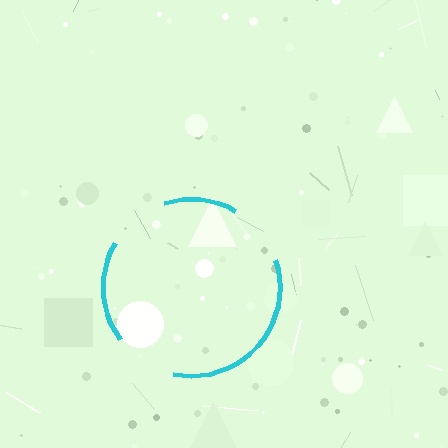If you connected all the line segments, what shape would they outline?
They would outline a circle.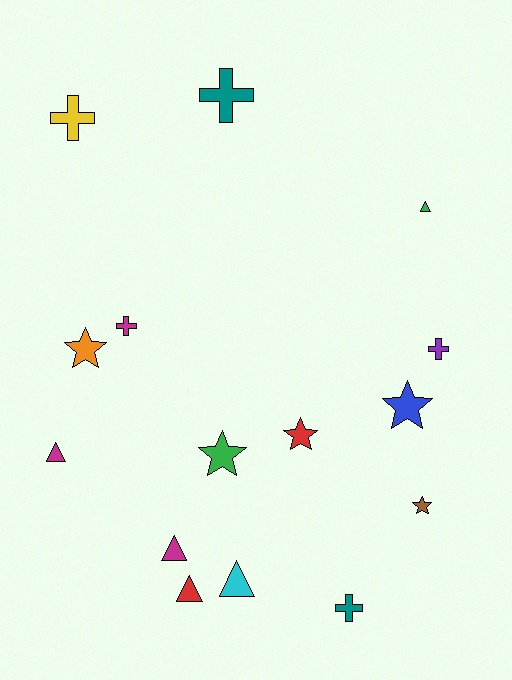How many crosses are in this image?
There are 5 crosses.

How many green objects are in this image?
There are 2 green objects.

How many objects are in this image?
There are 15 objects.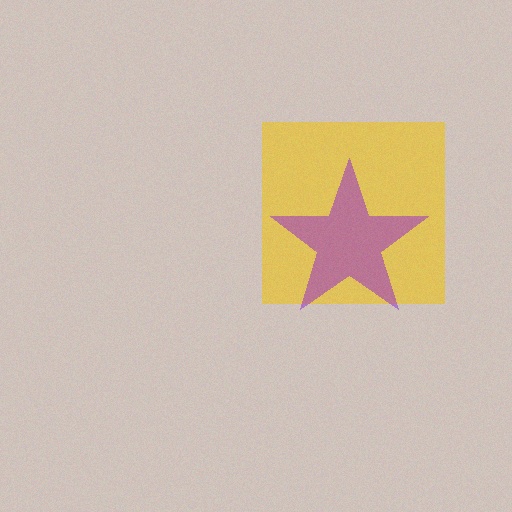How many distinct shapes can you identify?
There are 2 distinct shapes: a yellow square, a purple star.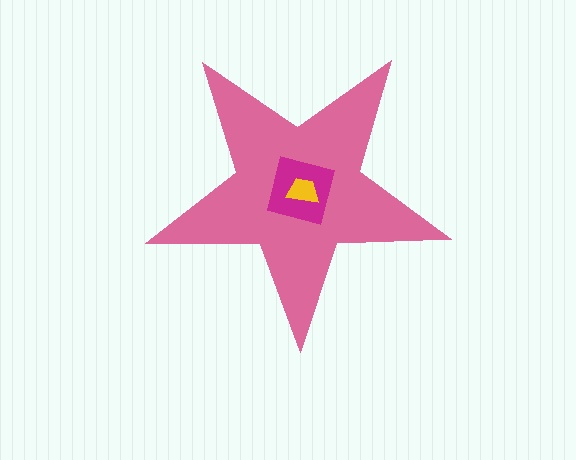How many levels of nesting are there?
3.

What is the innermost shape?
The yellow trapezoid.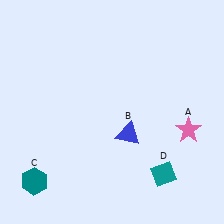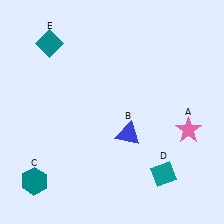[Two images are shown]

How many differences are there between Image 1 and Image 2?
There is 1 difference between the two images.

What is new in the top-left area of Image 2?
A teal diamond (E) was added in the top-left area of Image 2.